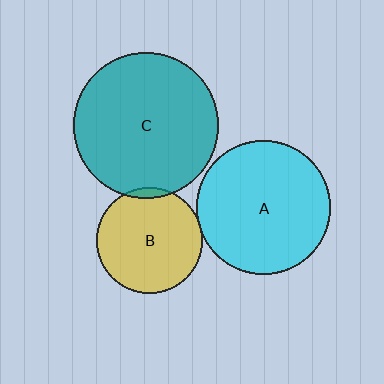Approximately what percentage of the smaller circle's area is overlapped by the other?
Approximately 5%.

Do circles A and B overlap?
Yes.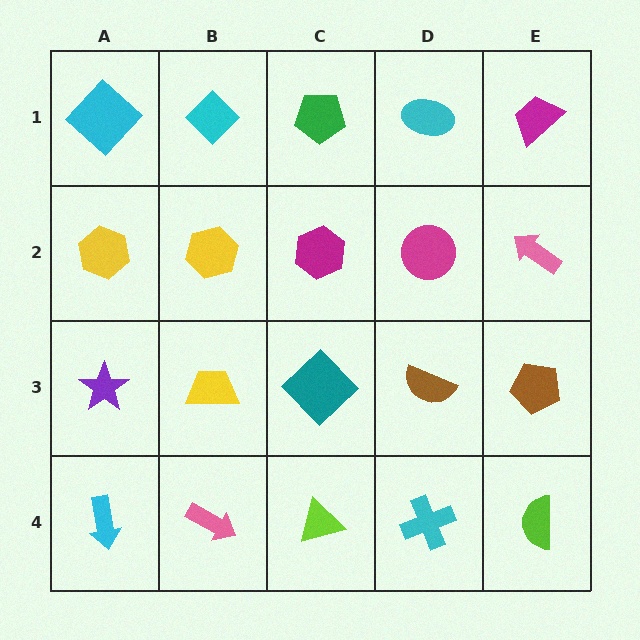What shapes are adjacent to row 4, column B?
A yellow trapezoid (row 3, column B), a cyan arrow (row 4, column A), a lime triangle (row 4, column C).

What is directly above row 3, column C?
A magenta hexagon.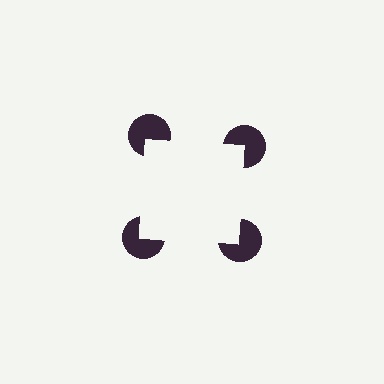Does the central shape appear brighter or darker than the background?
It typically appears slightly brighter than the background, even though no actual brightness change is drawn.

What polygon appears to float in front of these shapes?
An illusory square — its edges are inferred from the aligned wedge cuts in the pac-man discs, not physically drawn.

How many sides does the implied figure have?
4 sides.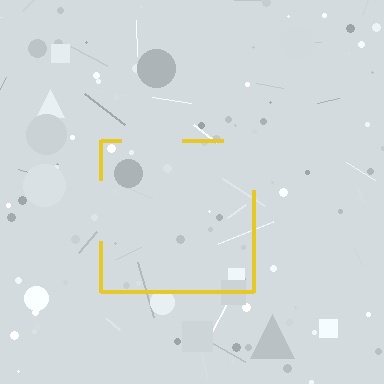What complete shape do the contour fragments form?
The contour fragments form a square.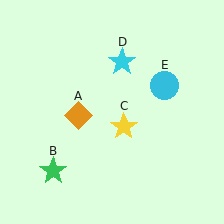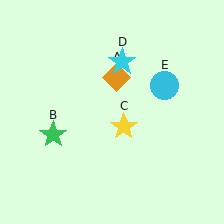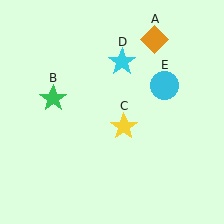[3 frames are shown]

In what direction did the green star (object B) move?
The green star (object B) moved up.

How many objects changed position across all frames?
2 objects changed position: orange diamond (object A), green star (object B).